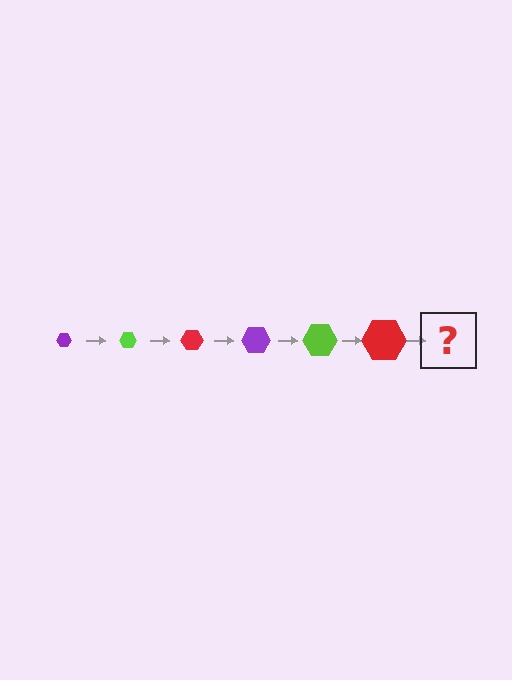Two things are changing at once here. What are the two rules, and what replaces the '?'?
The two rules are that the hexagon grows larger each step and the color cycles through purple, lime, and red. The '?' should be a purple hexagon, larger than the previous one.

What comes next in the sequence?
The next element should be a purple hexagon, larger than the previous one.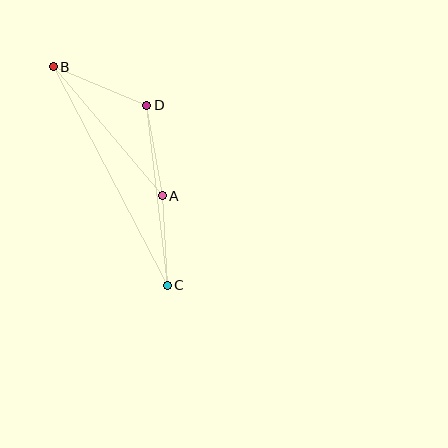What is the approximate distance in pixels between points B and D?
The distance between B and D is approximately 101 pixels.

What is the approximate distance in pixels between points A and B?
The distance between A and B is approximately 169 pixels.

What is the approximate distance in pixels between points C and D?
The distance between C and D is approximately 181 pixels.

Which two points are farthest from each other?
Points B and C are farthest from each other.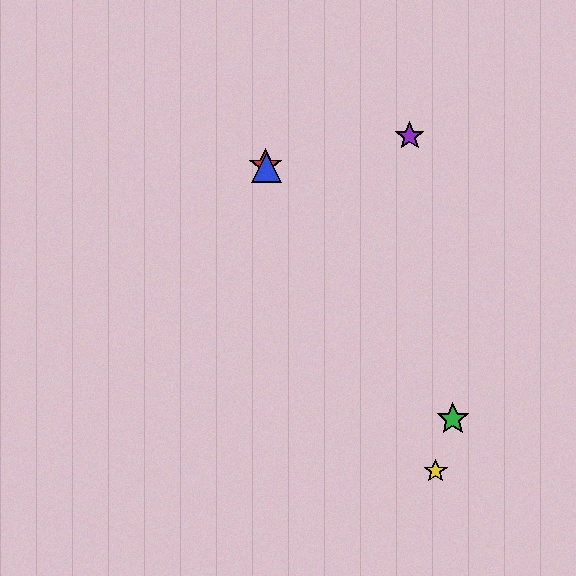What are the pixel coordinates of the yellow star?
The yellow star is at (436, 471).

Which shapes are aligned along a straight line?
The red star, the blue triangle, the yellow star are aligned along a straight line.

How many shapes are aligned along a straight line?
3 shapes (the red star, the blue triangle, the yellow star) are aligned along a straight line.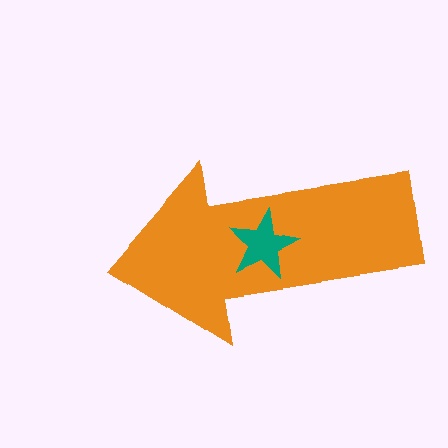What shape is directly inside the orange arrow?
The teal star.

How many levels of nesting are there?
2.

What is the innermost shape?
The teal star.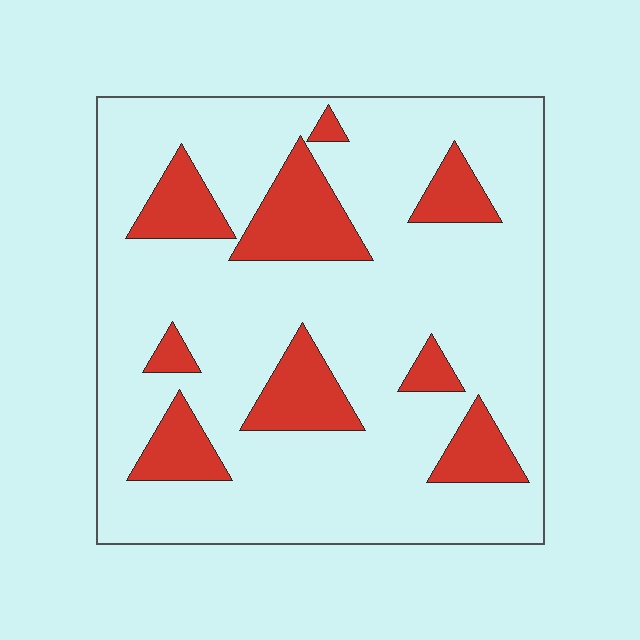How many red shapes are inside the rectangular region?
9.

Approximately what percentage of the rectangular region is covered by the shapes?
Approximately 20%.